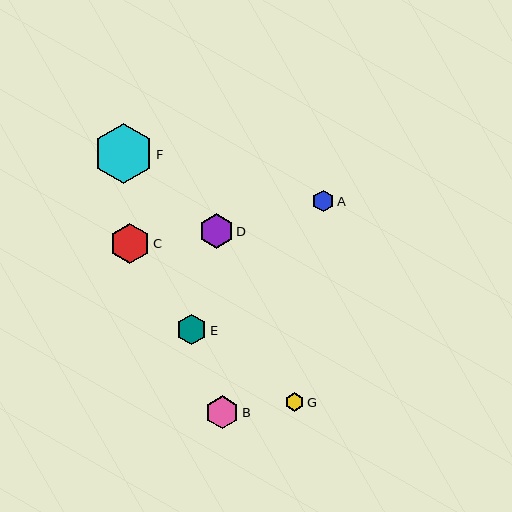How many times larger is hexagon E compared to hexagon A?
Hexagon E is approximately 1.4 times the size of hexagon A.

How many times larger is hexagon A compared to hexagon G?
Hexagon A is approximately 1.2 times the size of hexagon G.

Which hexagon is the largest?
Hexagon F is the largest with a size of approximately 59 pixels.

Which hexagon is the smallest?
Hexagon G is the smallest with a size of approximately 19 pixels.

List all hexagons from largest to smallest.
From largest to smallest: F, C, D, B, E, A, G.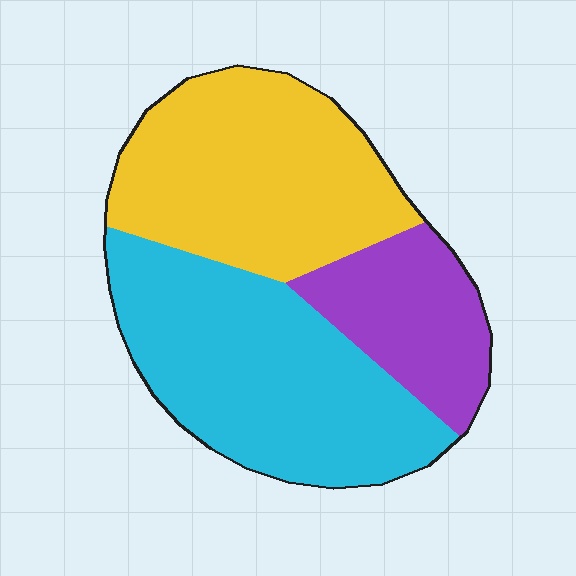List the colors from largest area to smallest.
From largest to smallest: cyan, yellow, purple.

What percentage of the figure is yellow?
Yellow takes up about three eighths (3/8) of the figure.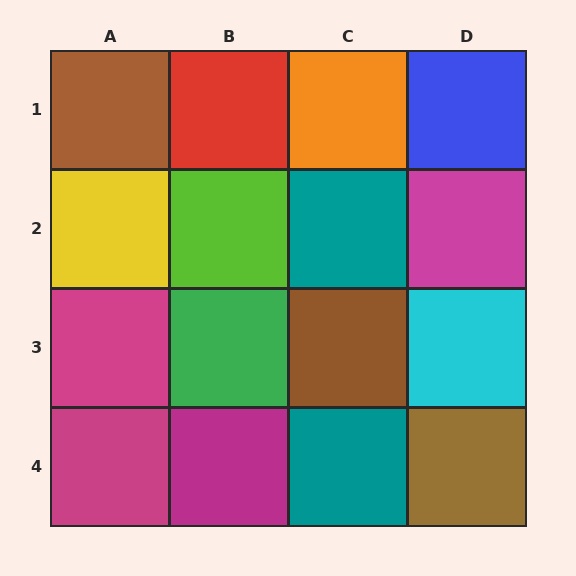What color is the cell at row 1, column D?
Blue.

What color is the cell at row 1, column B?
Red.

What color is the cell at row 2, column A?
Yellow.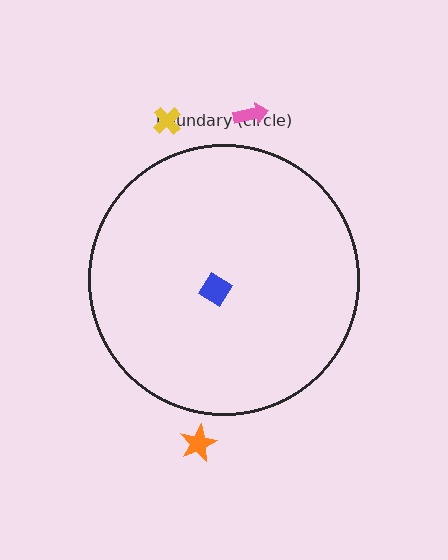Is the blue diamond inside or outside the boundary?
Inside.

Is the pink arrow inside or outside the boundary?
Outside.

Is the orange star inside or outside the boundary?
Outside.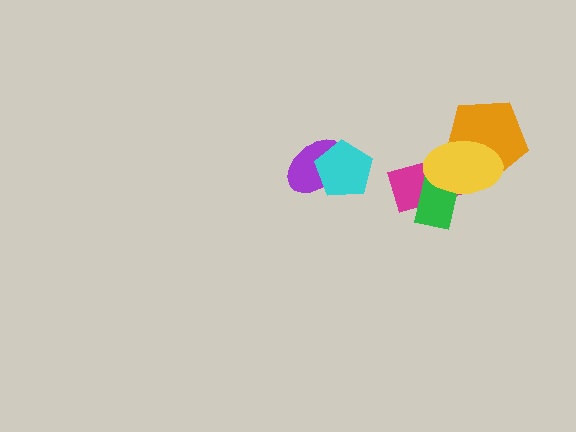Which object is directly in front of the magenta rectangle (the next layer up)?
The green rectangle is directly in front of the magenta rectangle.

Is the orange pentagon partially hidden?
Yes, it is partially covered by another shape.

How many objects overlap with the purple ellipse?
1 object overlaps with the purple ellipse.